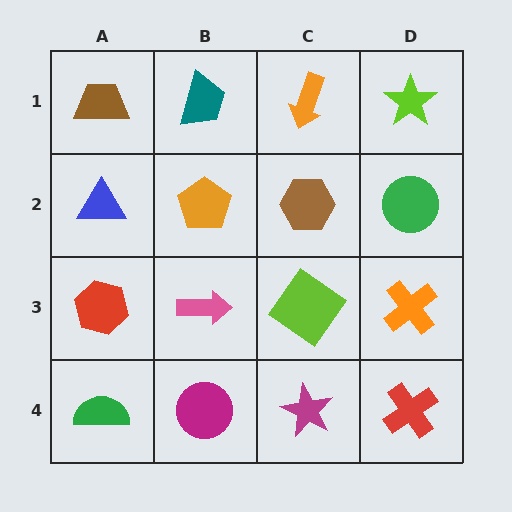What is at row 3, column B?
A pink arrow.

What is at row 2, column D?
A green circle.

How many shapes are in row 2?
4 shapes.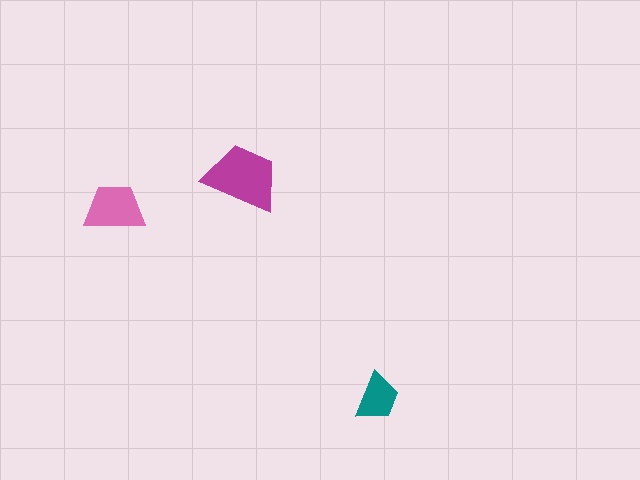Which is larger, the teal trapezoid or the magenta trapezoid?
The magenta one.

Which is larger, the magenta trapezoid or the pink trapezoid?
The magenta one.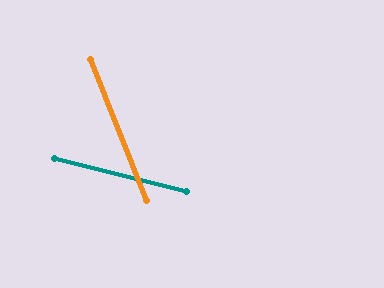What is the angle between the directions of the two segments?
Approximately 54 degrees.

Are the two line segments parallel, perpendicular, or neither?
Neither parallel nor perpendicular — they differ by about 54°.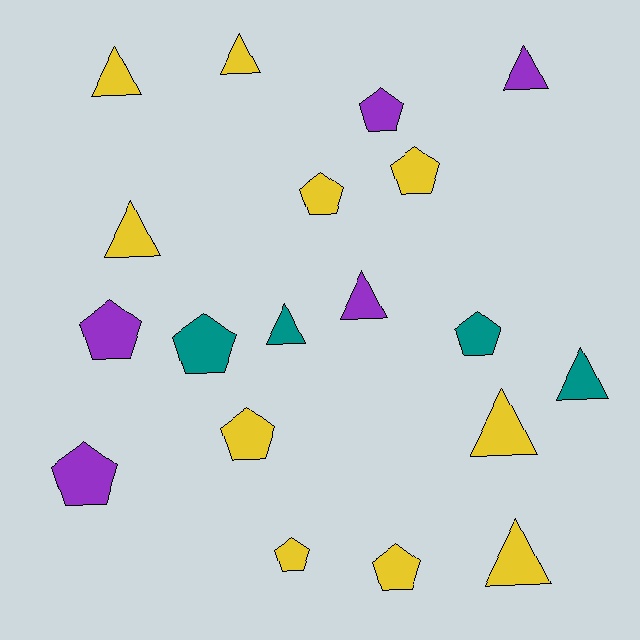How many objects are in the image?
There are 19 objects.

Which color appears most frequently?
Yellow, with 10 objects.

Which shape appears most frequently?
Pentagon, with 10 objects.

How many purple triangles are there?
There are 2 purple triangles.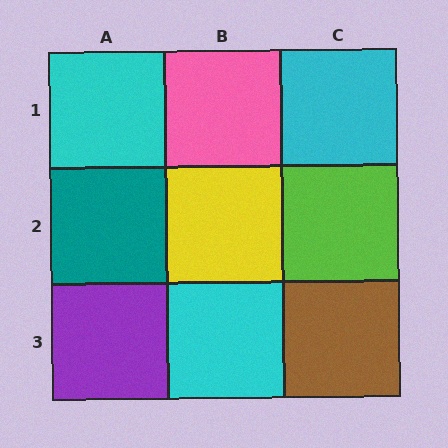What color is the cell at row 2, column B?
Yellow.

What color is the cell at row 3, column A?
Purple.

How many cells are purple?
1 cell is purple.